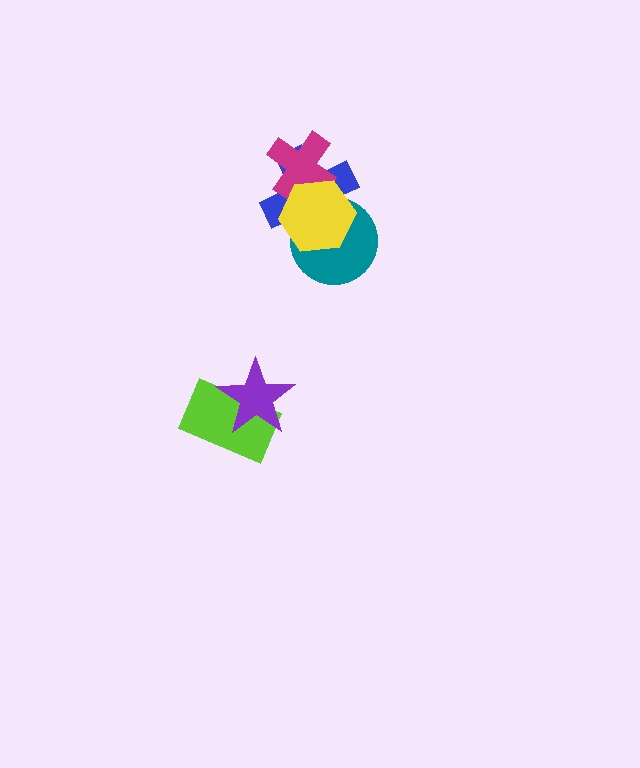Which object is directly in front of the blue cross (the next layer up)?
The magenta cross is directly in front of the blue cross.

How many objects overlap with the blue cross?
3 objects overlap with the blue cross.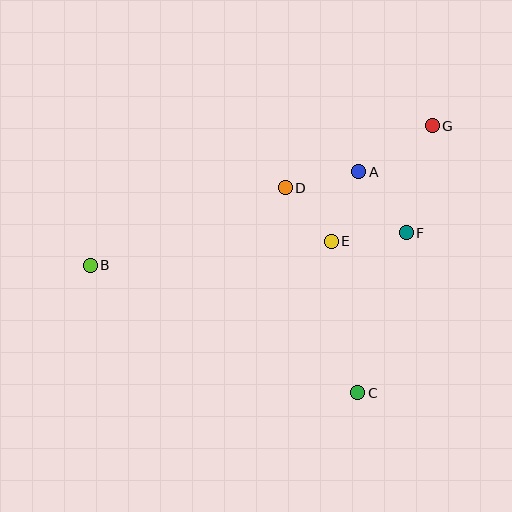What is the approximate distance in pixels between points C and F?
The distance between C and F is approximately 167 pixels.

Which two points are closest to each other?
Points D and E are closest to each other.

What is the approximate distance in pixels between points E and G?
The distance between E and G is approximately 153 pixels.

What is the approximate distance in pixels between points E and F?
The distance between E and F is approximately 76 pixels.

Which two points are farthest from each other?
Points B and G are farthest from each other.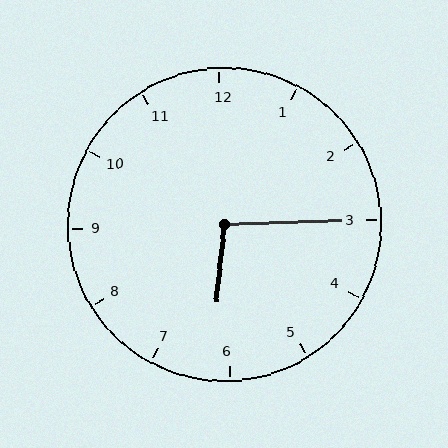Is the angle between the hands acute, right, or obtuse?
It is obtuse.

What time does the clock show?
6:15.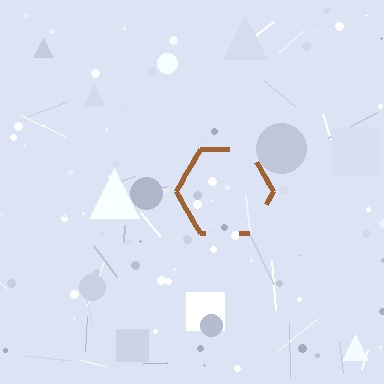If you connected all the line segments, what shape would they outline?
They would outline a hexagon.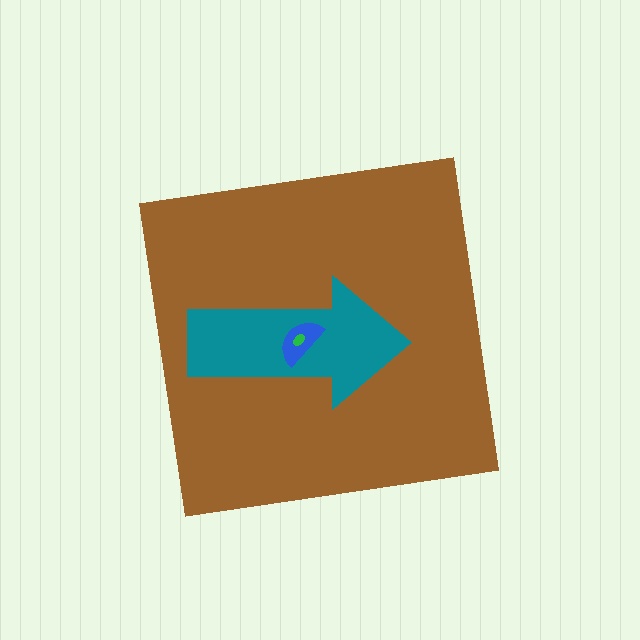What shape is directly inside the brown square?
The teal arrow.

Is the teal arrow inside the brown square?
Yes.